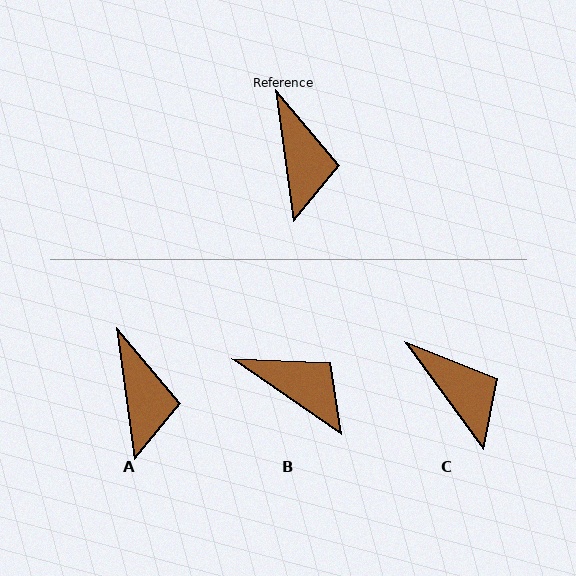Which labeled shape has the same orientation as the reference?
A.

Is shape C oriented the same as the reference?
No, it is off by about 28 degrees.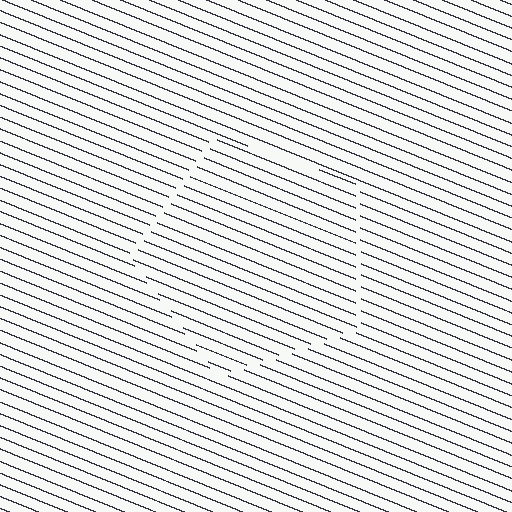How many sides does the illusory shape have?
5 sides — the line-ends trace a pentagon.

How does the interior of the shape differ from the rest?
The interior of the shape contains the same grating, shifted by half a period — the contour is defined by the phase discontinuity where line-ends from the inner and outer gratings abut.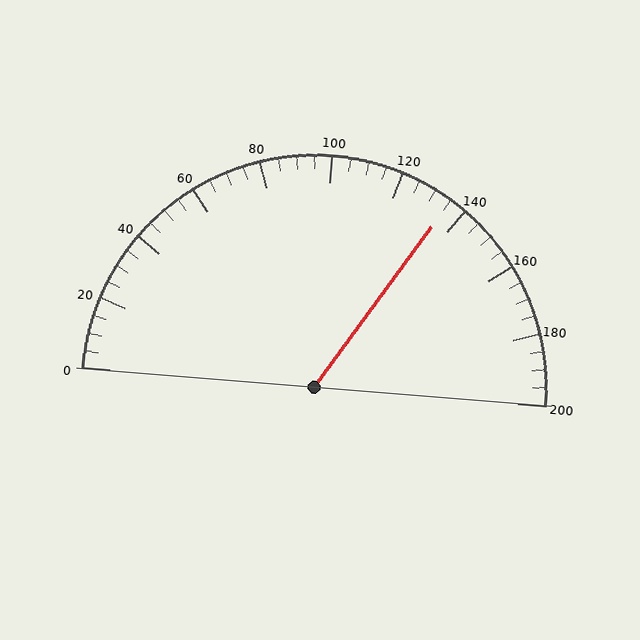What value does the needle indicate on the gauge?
The needle indicates approximately 135.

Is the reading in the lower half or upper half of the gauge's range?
The reading is in the upper half of the range (0 to 200).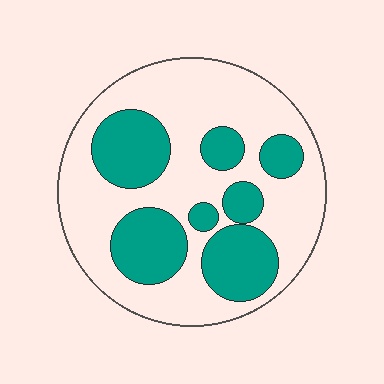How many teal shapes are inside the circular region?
7.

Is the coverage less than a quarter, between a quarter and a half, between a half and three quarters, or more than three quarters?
Between a quarter and a half.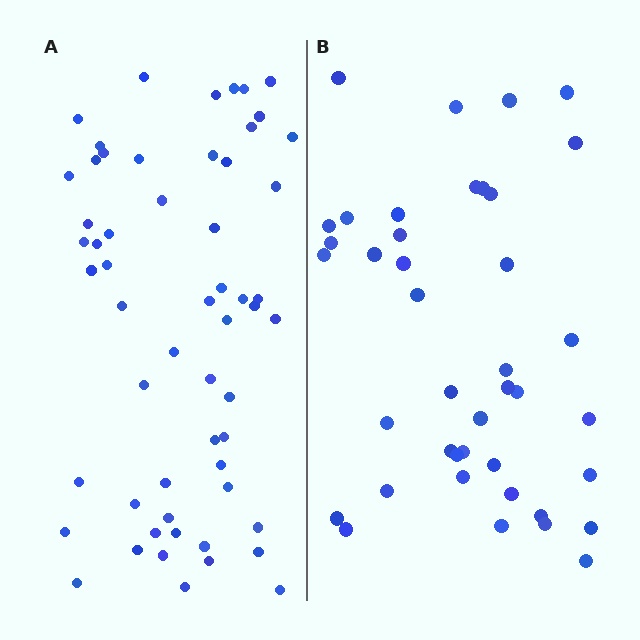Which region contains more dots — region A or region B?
Region A (the left region) has more dots.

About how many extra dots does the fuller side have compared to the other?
Region A has approximately 15 more dots than region B.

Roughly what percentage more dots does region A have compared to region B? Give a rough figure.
About 40% more.